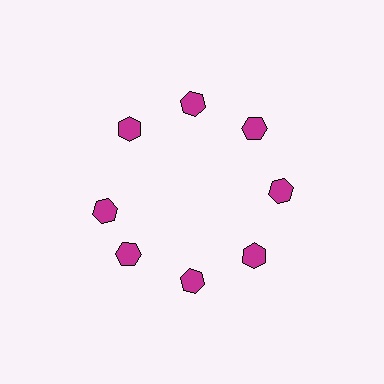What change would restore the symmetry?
The symmetry would be restored by rotating it back into even spacing with its neighbors so that all 8 hexagons sit at equal angles and equal distance from the center.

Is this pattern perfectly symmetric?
No. The 8 magenta hexagons are arranged in a ring, but one element near the 9 o'clock position is rotated out of alignment along the ring, breaking the 8-fold rotational symmetry.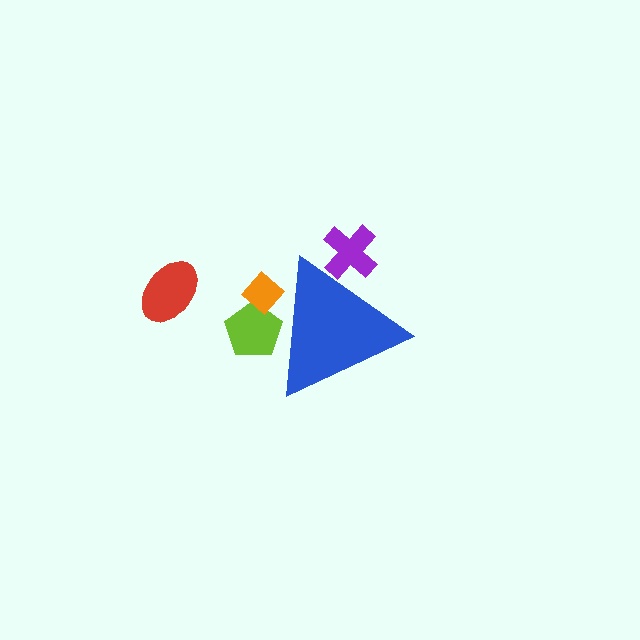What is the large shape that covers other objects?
A blue triangle.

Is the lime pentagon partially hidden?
Yes, the lime pentagon is partially hidden behind the blue triangle.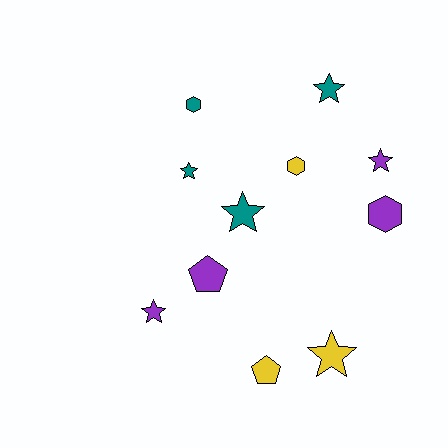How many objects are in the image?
There are 11 objects.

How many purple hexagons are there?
There is 1 purple hexagon.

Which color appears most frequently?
Teal, with 4 objects.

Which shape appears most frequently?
Star, with 6 objects.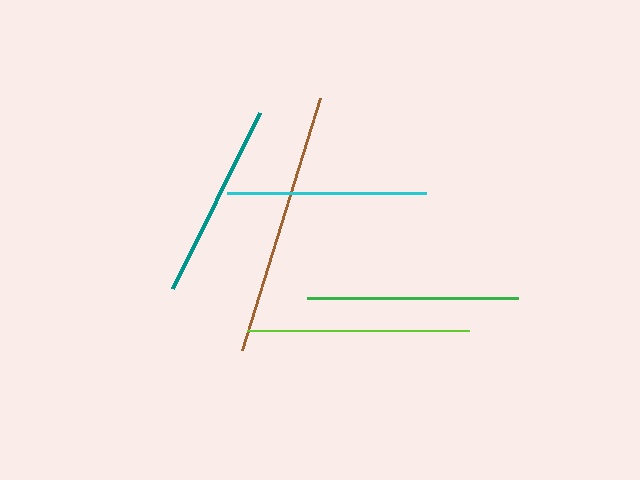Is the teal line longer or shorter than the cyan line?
The cyan line is longer than the teal line.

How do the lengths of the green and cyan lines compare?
The green and cyan lines are approximately the same length.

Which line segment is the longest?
The brown line is the longest at approximately 264 pixels.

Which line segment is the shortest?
The teal line is the shortest at approximately 196 pixels.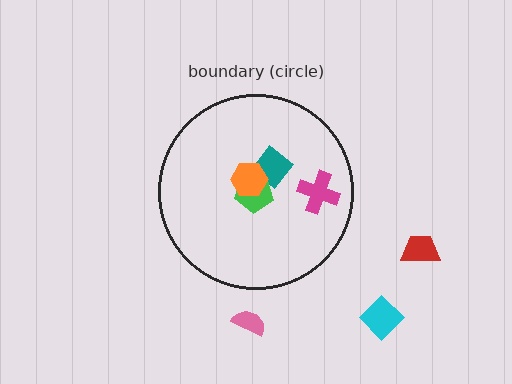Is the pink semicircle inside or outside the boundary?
Outside.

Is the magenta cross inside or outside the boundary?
Inside.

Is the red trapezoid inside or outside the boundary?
Outside.